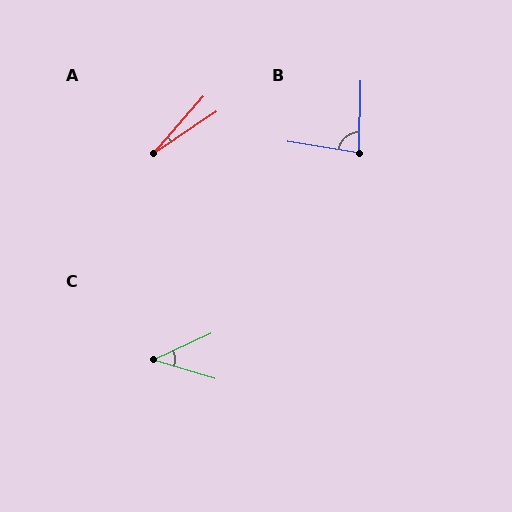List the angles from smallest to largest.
A (16°), C (42°), B (82°).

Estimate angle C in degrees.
Approximately 42 degrees.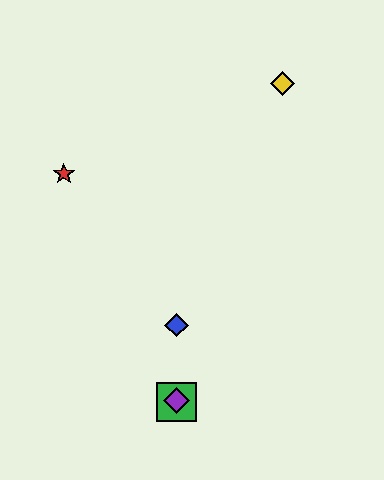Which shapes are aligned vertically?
The blue diamond, the green square, the purple diamond are aligned vertically.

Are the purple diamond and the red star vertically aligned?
No, the purple diamond is at x≈177 and the red star is at x≈64.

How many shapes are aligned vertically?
3 shapes (the blue diamond, the green square, the purple diamond) are aligned vertically.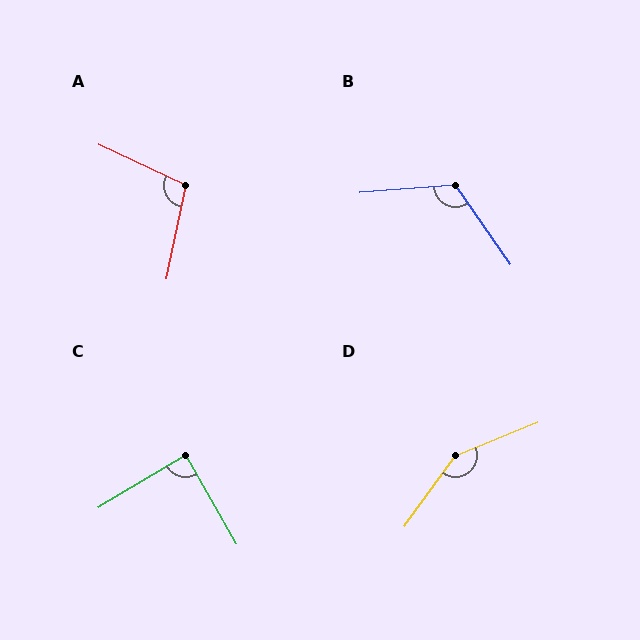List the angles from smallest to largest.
C (89°), A (104°), B (120°), D (148°).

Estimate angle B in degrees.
Approximately 120 degrees.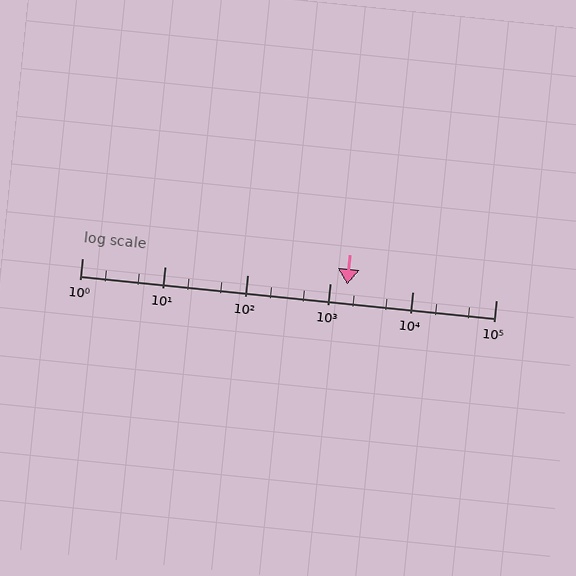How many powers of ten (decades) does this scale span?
The scale spans 5 decades, from 1 to 100000.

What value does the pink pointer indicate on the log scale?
The pointer indicates approximately 1600.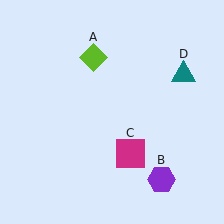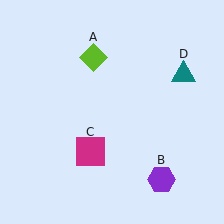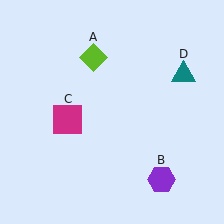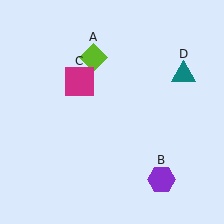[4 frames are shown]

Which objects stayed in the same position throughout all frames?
Lime diamond (object A) and purple hexagon (object B) and teal triangle (object D) remained stationary.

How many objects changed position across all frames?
1 object changed position: magenta square (object C).